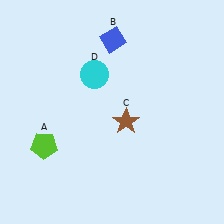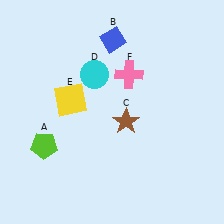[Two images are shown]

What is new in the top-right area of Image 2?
A pink cross (F) was added in the top-right area of Image 2.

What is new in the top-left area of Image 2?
A yellow square (E) was added in the top-left area of Image 2.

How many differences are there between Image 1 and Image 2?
There are 2 differences between the two images.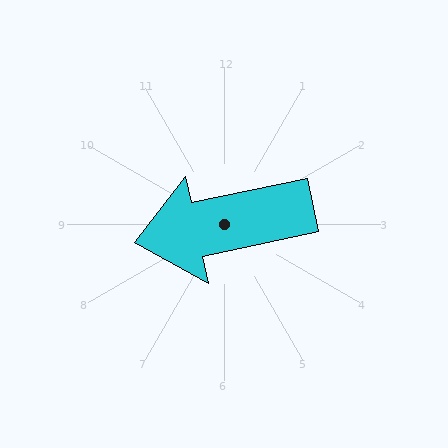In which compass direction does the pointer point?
West.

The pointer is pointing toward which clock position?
Roughly 9 o'clock.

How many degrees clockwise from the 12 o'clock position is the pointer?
Approximately 258 degrees.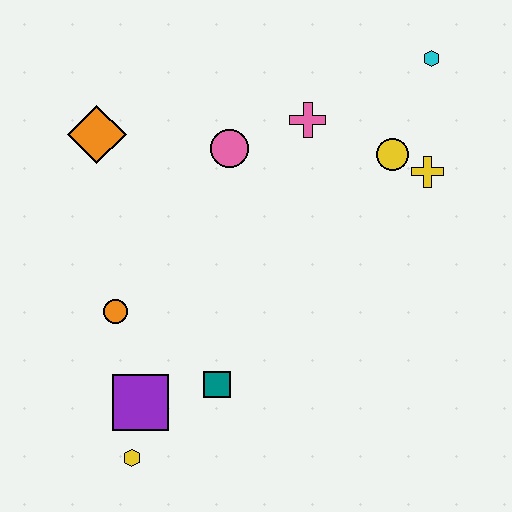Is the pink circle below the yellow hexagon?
No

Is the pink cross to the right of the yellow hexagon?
Yes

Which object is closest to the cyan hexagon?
The yellow circle is closest to the cyan hexagon.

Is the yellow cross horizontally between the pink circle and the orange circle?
No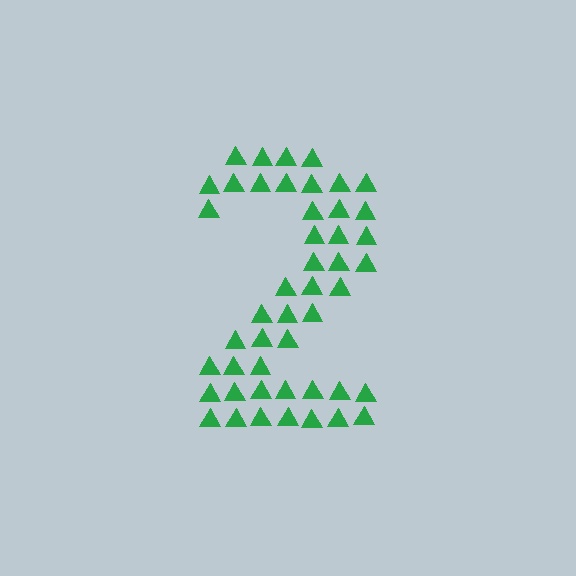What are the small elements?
The small elements are triangles.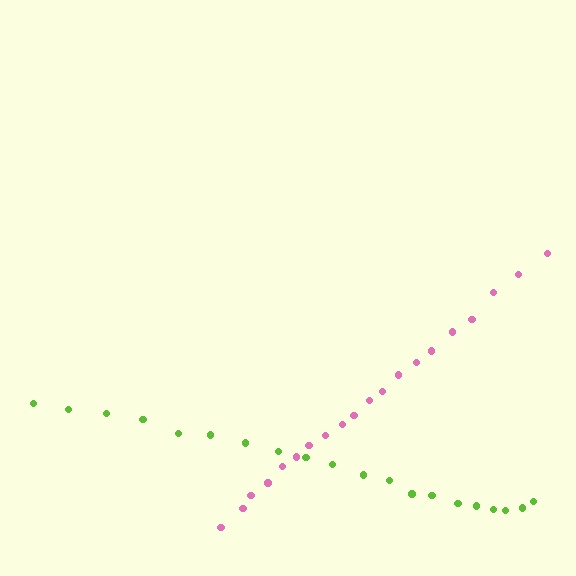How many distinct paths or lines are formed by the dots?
There are 2 distinct paths.